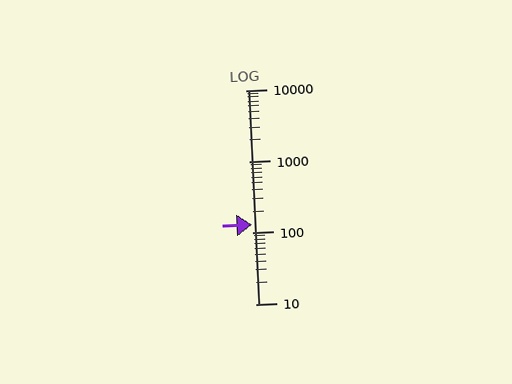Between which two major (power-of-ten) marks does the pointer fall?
The pointer is between 100 and 1000.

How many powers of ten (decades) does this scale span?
The scale spans 3 decades, from 10 to 10000.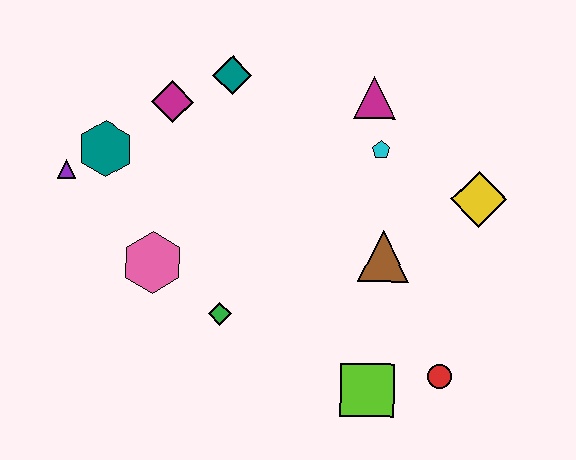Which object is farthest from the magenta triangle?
The purple triangle is farthest from the magenta triangle.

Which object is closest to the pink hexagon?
The green diamond is closest to the pink hexagon.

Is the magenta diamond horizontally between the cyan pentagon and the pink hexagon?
Yes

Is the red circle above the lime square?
Yes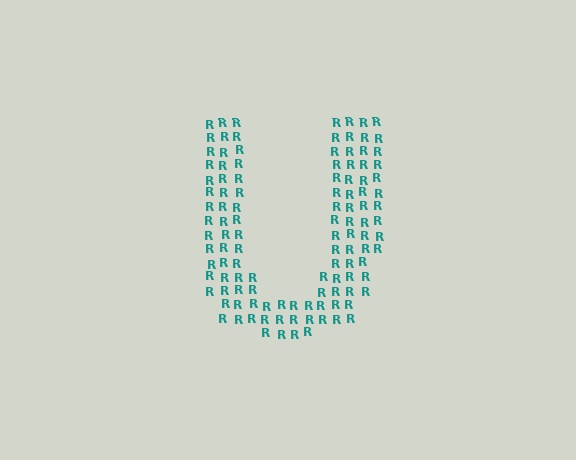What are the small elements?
The small elements are letter R's.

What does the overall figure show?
The overall figure shows the letter U.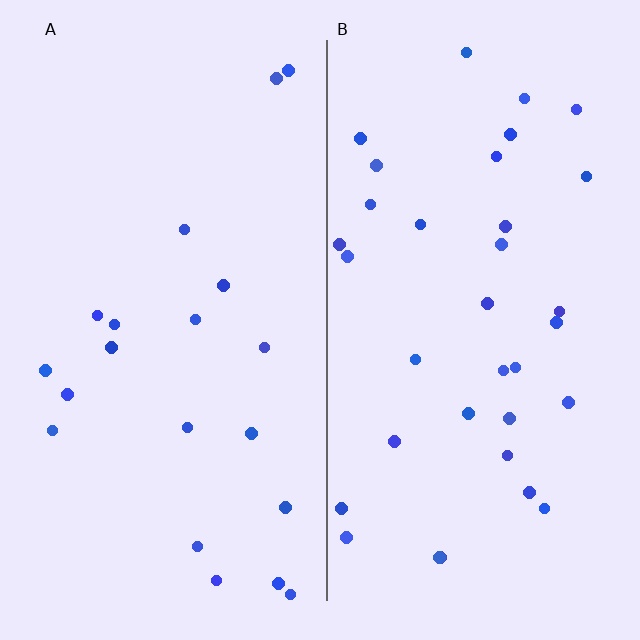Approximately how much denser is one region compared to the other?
Approximately 1.7× — region B over region A.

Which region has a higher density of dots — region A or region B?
B (the right).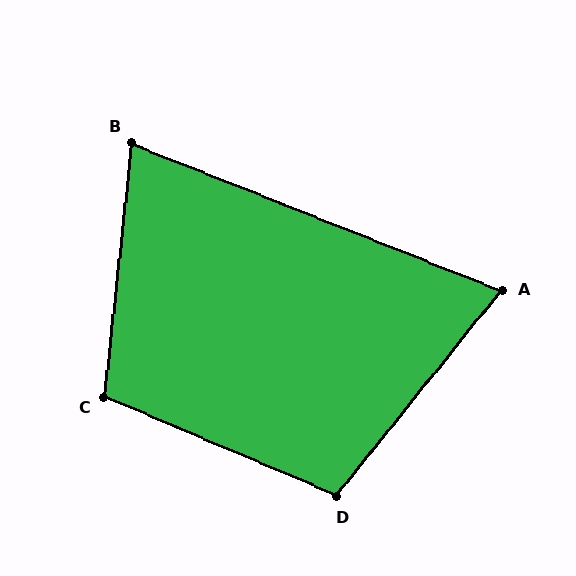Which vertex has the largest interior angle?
C, at approximately 107 degrees.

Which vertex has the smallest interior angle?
A, at approximately 73 degrees.